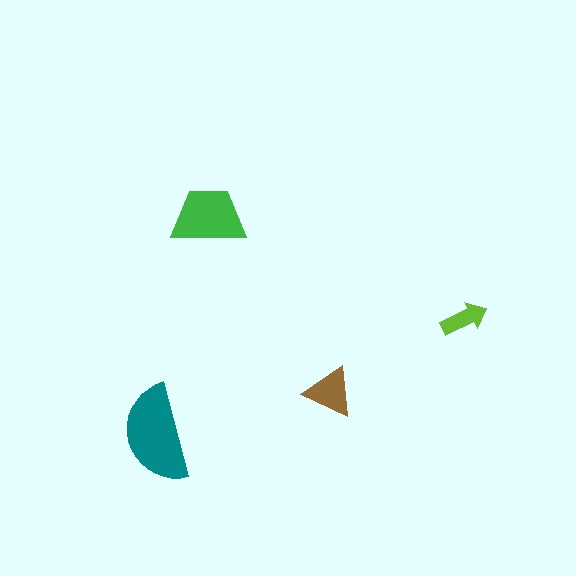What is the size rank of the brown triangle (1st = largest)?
3rd.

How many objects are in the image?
There are 4 objects in the image.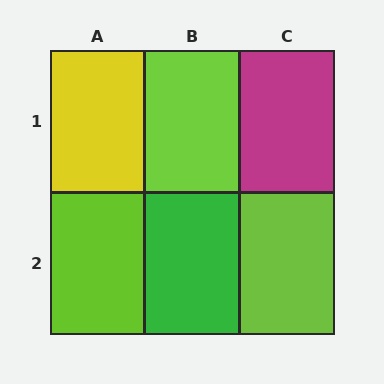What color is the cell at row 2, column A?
Lime.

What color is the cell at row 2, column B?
Green.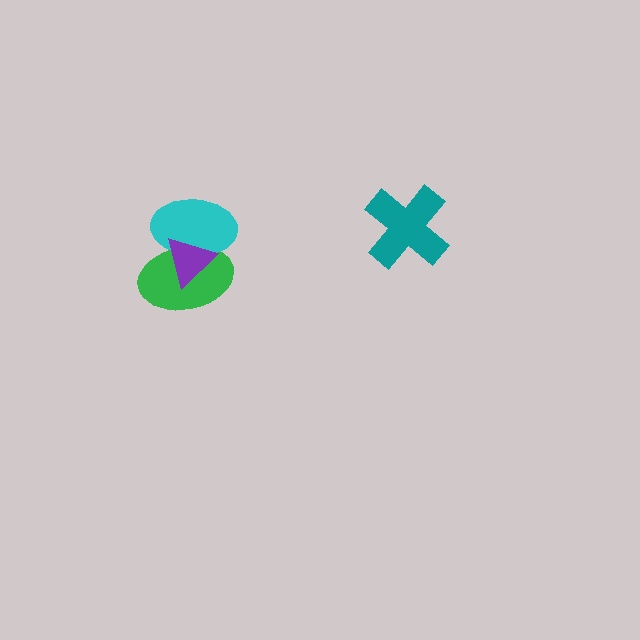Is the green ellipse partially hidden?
Yes, it is partially covered by another shape.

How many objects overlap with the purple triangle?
2 objects overlap with the purple triangle.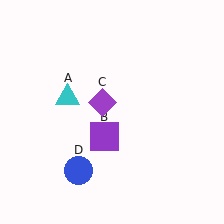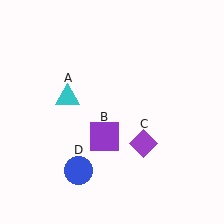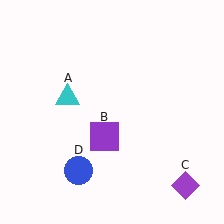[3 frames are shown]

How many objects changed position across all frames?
1 object changed position: purple diamond (object C).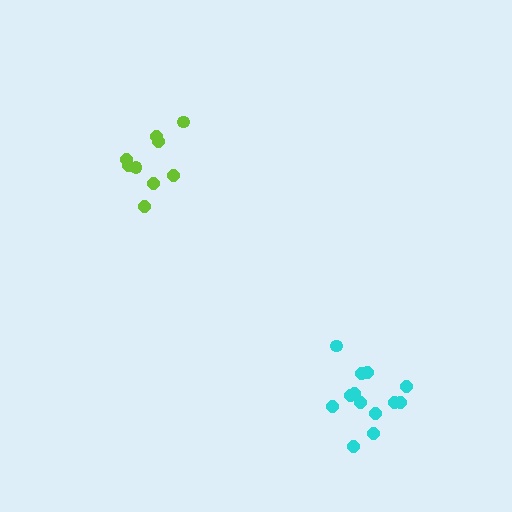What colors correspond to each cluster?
The clusters are colored: lime, cyan.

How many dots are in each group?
Group 1: 9 dots, Group 2: 13 dots (22 total).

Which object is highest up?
The lime cluster is topmost.